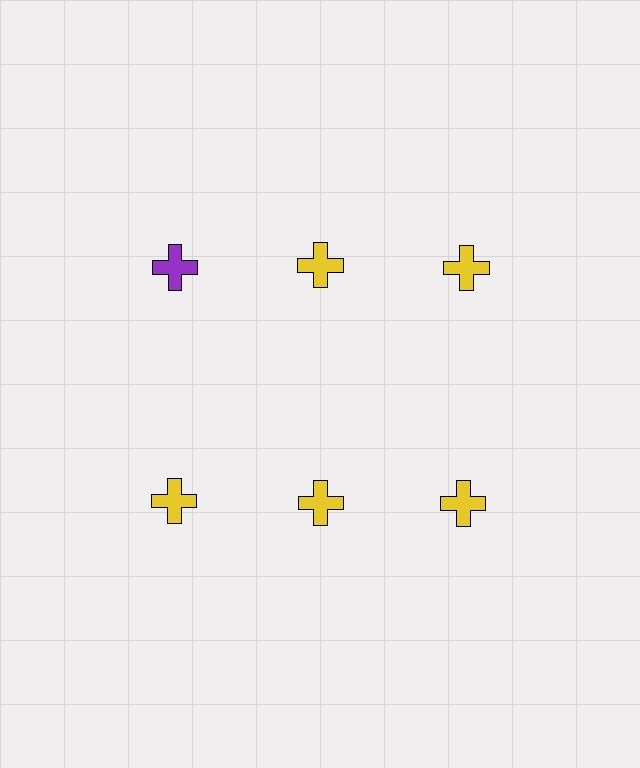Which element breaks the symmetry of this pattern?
The purple cross in the top row, leftmost column breaks the symmetry. All other shapes are yellow crosses.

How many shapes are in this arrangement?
There are 6 shapes arranged in a grid pattern.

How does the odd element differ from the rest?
It has a different color: purple instead of yellow.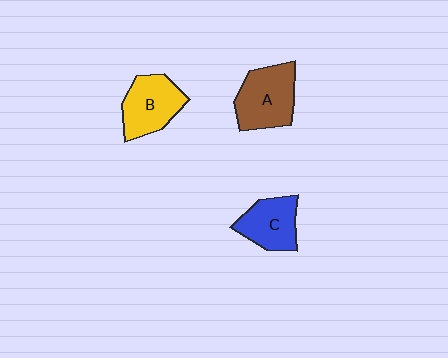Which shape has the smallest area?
Shape C (blue).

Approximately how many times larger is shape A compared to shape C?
Approximately 1.3 times.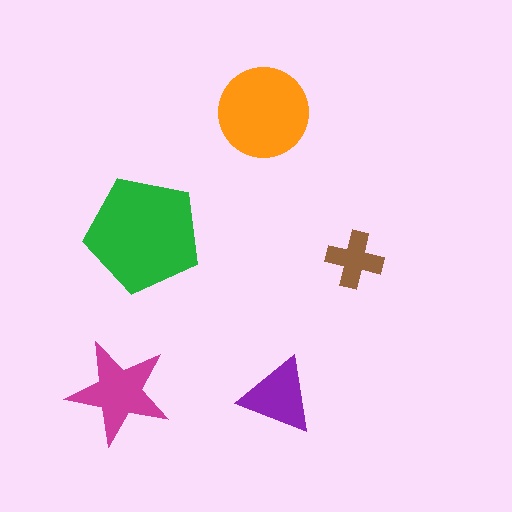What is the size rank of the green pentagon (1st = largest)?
1st.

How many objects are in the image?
There are 5 objects in the image.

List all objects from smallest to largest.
The brown cross, the purple triangle, the magenta star, the orange circle, the green pentagon.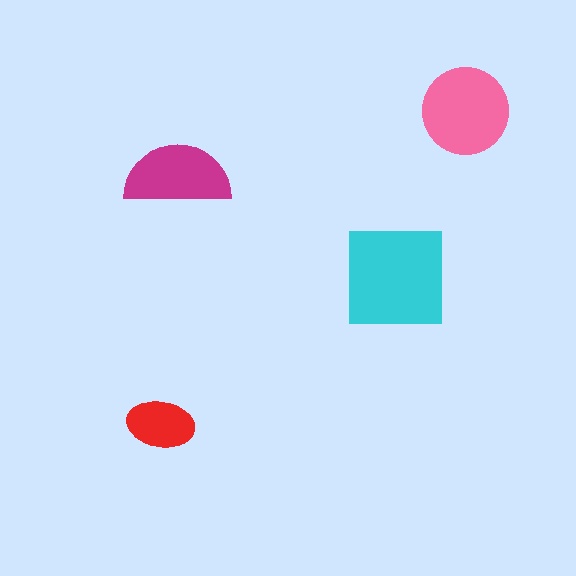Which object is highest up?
The pink circle is topmost.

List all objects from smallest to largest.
The red ellipse, the magenta semicircle, the pink circle, the cyan square.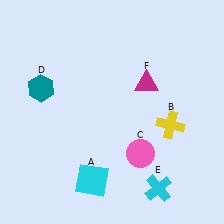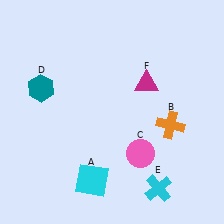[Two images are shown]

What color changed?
The cross (B) changed from yellow in Image 1 to orange in Image 2.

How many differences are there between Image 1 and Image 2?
There is 1 difference between the two images.